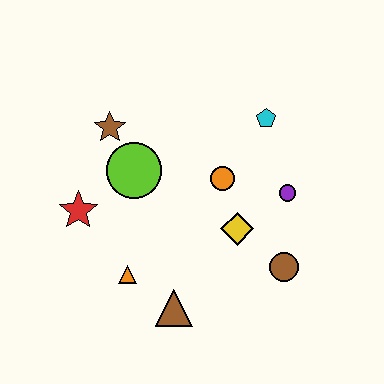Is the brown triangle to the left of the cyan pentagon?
Yes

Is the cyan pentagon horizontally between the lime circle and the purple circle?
Yes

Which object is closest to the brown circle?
The yellow diamond is closest to the brown circle.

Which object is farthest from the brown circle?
The brown star is farthest from the brown circle.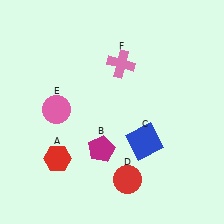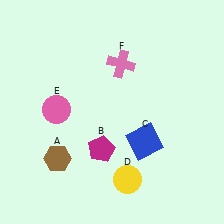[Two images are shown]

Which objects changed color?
A changed from red to brown. D changed from red to yellow.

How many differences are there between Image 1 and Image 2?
There are 2 differences between the two images.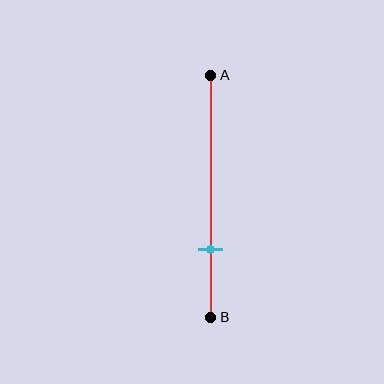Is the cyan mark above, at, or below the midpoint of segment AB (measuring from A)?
The cyan mark is below the midpoint of segment AB.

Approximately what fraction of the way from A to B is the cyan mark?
The cyan mark is approximately 70% of the way from A to B.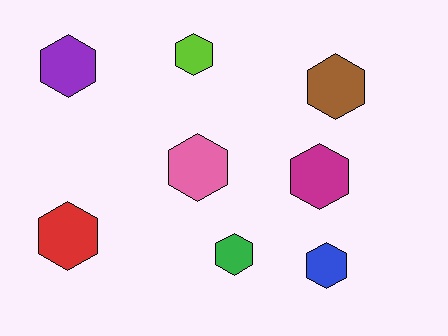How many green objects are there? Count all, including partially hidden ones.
There is 1 green object.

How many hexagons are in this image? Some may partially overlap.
There are 8 hexagons.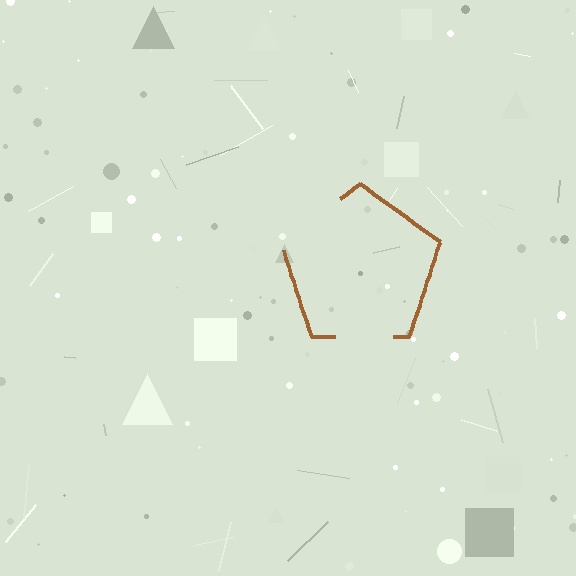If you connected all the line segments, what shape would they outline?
They would outline a pentagon.